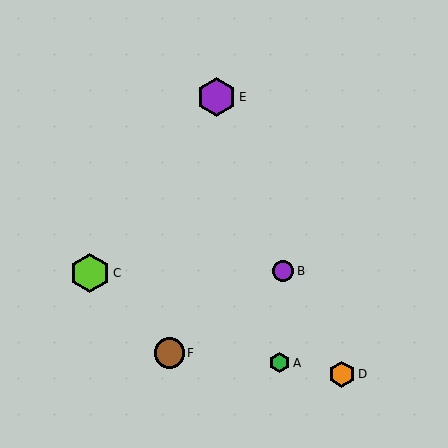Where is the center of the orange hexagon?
The center of the orange hexagon is at (342, 374).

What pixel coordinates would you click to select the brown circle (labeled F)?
Click at (169, 353) to select the brown circle F.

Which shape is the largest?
The lime hexagon (labeled C) is the largest.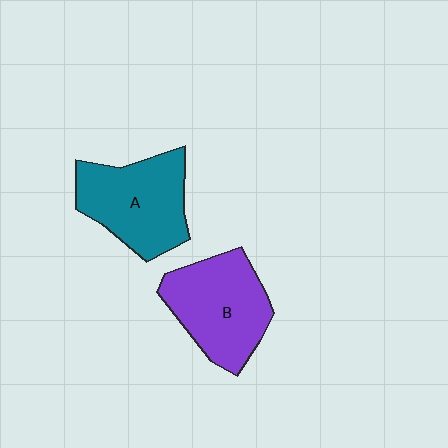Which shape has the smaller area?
Shape A (teal).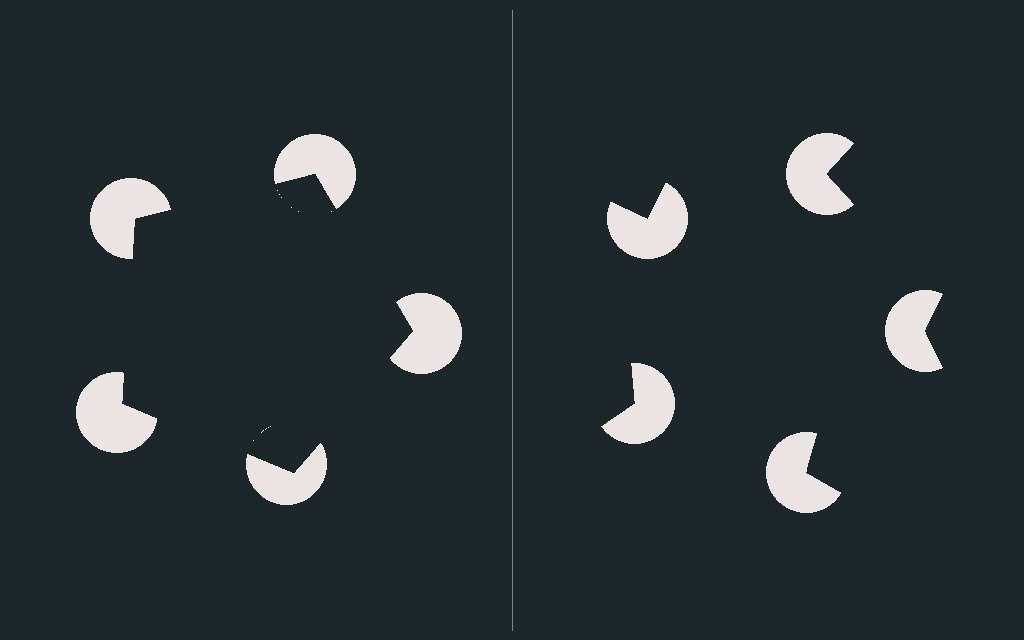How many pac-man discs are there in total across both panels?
10 — 5 on each side.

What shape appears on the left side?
An illusory pentagon.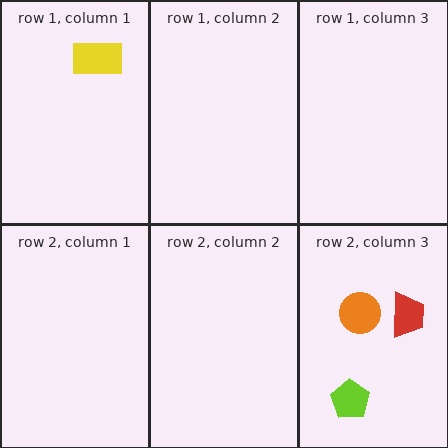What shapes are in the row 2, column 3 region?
The orange circle, the lime pentagon, the red trapezoid.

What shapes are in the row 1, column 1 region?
The yellow rectangle.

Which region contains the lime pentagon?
The row 2, column 3 region.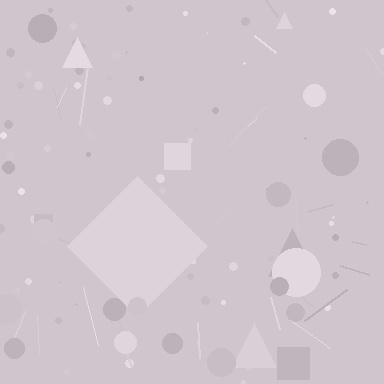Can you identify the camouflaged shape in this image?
The camouflaged shape is a diamond.